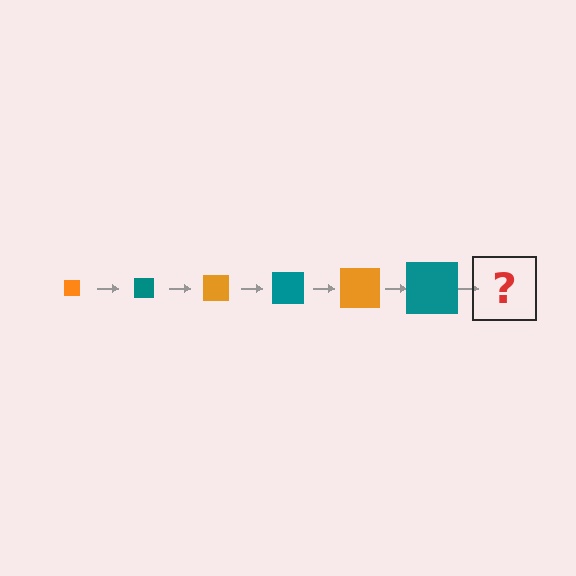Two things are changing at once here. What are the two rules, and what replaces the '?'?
The two rules are that the square grows larger each step and the color cycles through orange and teal. The '?' should be an orange square, larger than the previous one.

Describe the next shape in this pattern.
It should be an orange square, larger than the previous one.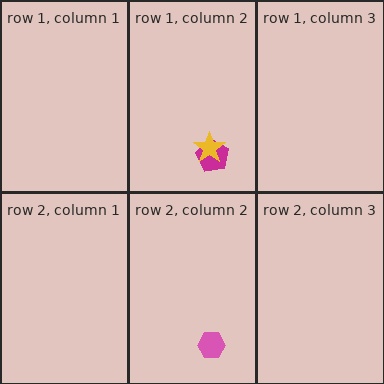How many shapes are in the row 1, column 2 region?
2.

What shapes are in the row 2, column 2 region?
The pink hexagon.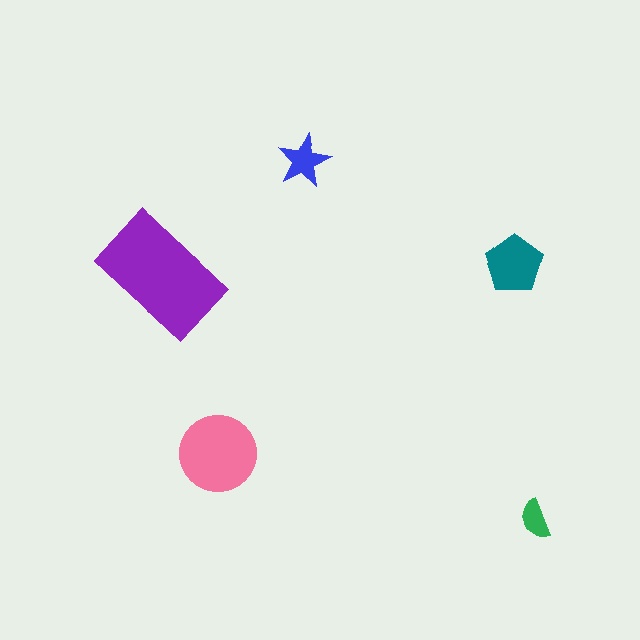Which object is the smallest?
The green semicircle.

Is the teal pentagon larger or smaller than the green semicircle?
Larger.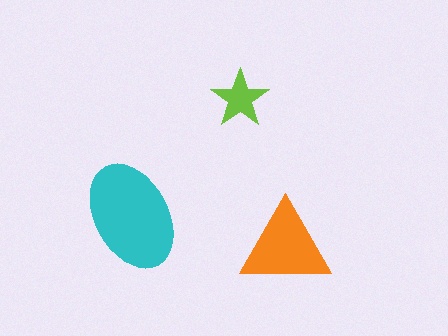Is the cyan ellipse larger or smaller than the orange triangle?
Larger.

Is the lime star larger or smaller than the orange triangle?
Smaller.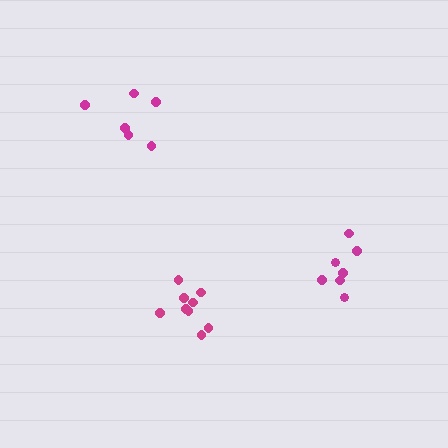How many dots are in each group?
Group 1: 7 dots, Group 2: 9 dots, Group 3: 6 dots (22 total).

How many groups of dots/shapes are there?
There are 3 groups.